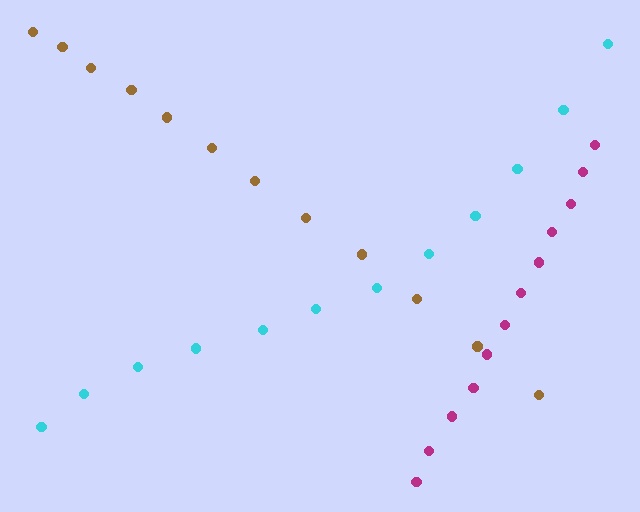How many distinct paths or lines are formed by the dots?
There are 3 distinct paths.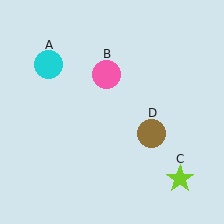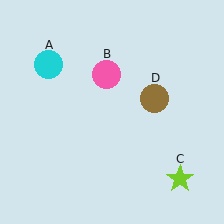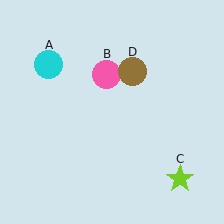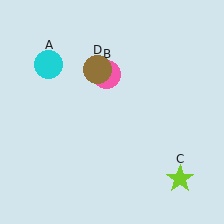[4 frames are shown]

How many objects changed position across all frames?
1 object changed position: brown circle (object D).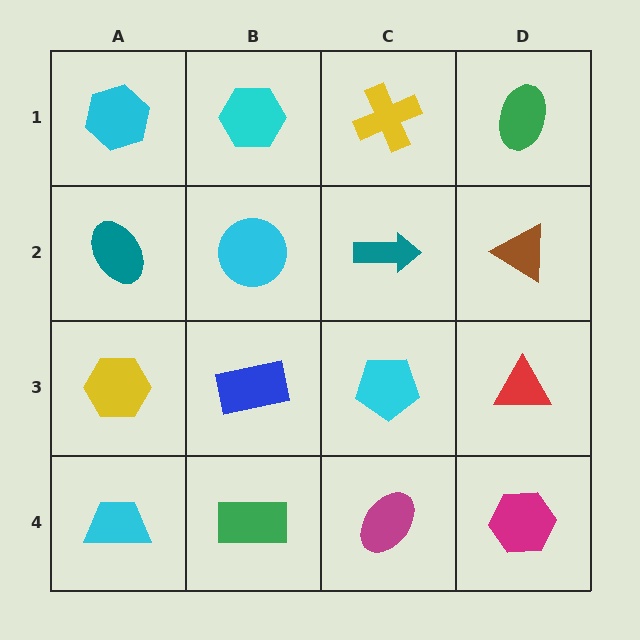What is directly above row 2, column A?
A cyan hexagon.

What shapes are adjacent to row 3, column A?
A teal ellipse (row 2, column A), a cyan trapezoid (row 4, column A), a blue rectangle (row 3, column B).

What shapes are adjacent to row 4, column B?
A blue rectangle (row 3, column B), a cyan trapezoid (row 4, column A), a magenta ellipse (row 4, column C).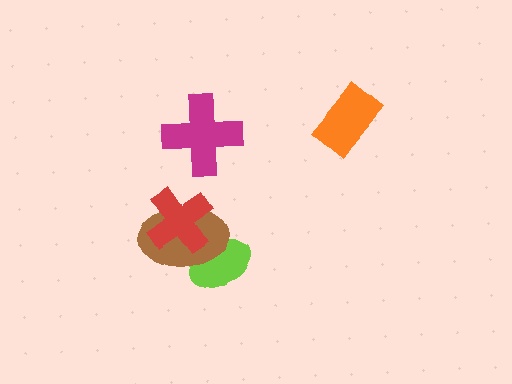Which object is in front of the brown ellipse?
The red cross is in front of the brown ellipse.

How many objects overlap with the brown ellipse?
2 objects overlap with the brown ellipse.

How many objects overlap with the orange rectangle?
0 objects overlap with the orange rectangle.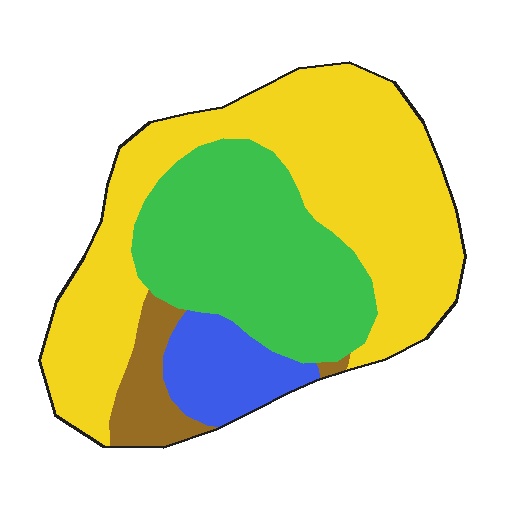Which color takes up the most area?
Yellow, at roughly 50%.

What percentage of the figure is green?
Green takes up between a sixth and a third of the figure.